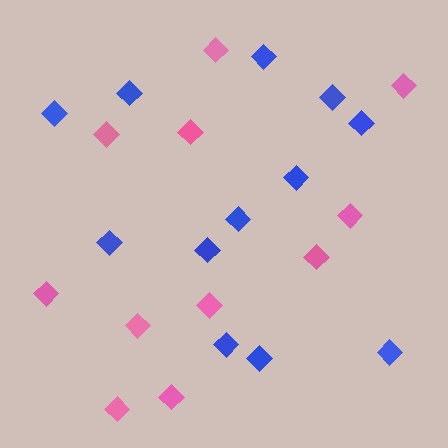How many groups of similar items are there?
There are 2 groups: one group of pink diamonds (11) and one group of blue diamonds (12).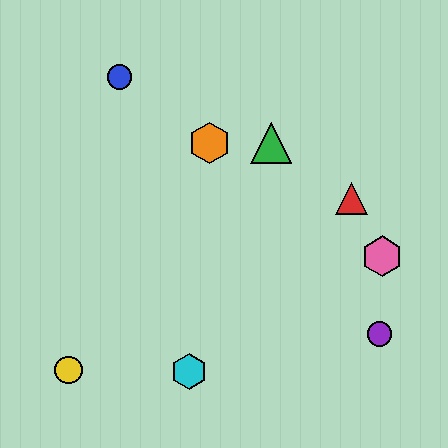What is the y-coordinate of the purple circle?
The purple circle is at y≈334.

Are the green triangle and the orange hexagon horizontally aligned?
Yes, both are at y≈143.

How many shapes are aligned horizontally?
2 shapes (the green triangle, the orange hexagon) are aligned horizontally.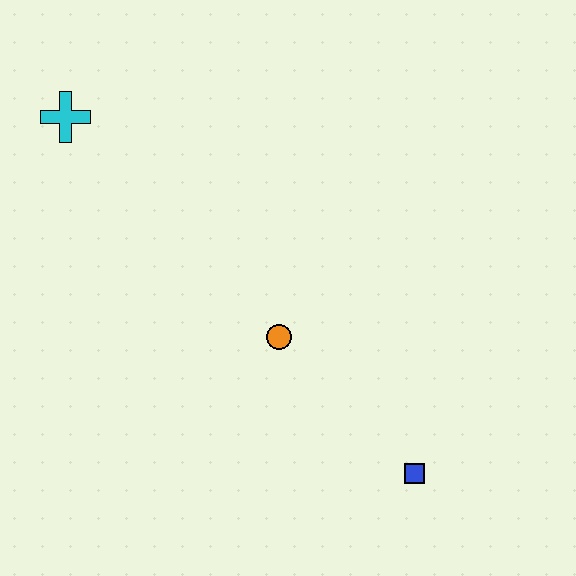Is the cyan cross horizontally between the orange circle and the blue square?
No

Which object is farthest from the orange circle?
The cyan cross is farthest from the orange circle.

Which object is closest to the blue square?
The orange circle is closest to the blue square.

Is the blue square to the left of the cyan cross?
No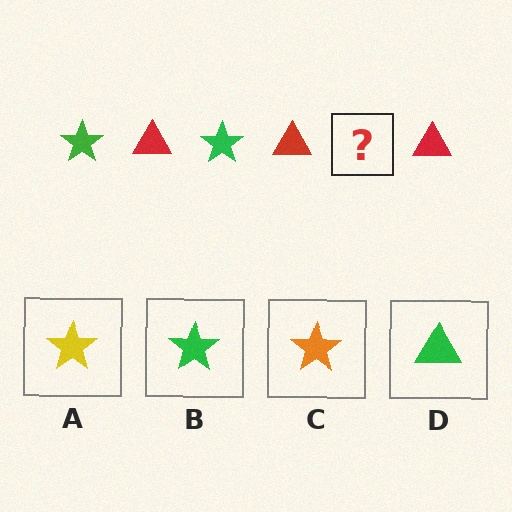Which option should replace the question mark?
Option B.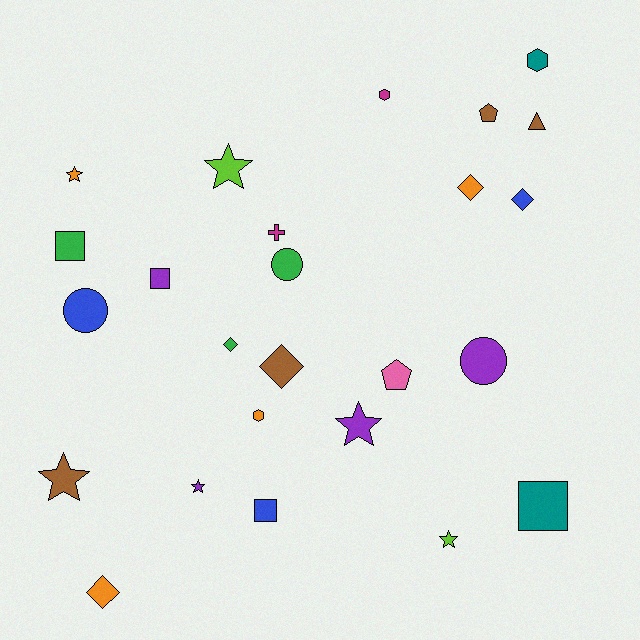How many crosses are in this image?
There is 1 cross.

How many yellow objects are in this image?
There are no yellow objects.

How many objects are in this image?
There are 25 objects.